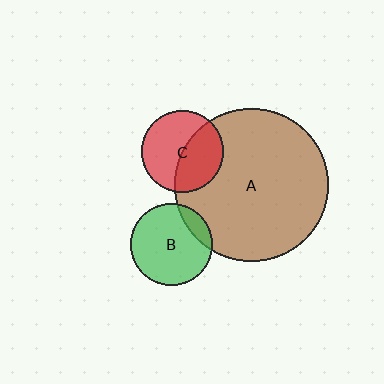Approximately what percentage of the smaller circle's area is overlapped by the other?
Approximately 45%.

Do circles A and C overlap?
Yes.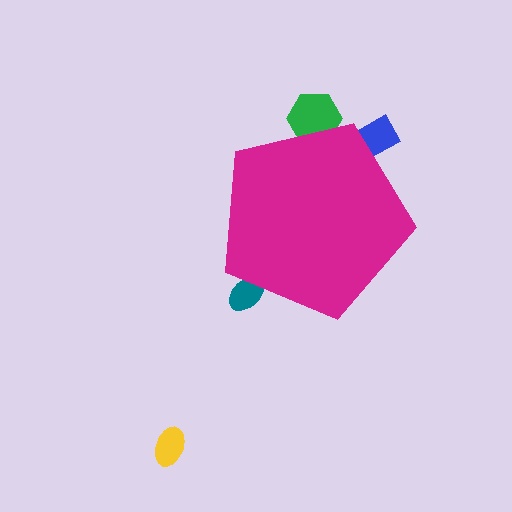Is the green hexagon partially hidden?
Yes, the green hexagon is partially hidden behind the magenta pentagon.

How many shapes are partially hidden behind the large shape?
3 shapes are partially hidden.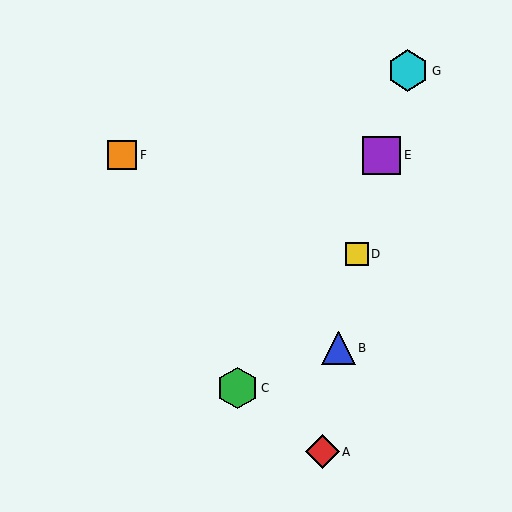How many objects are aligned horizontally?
2 objects (E, F) are aligned horizontally.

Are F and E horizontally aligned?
Yes, both are at y≈155.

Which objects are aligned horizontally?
Objects E, F are aligned horizontally.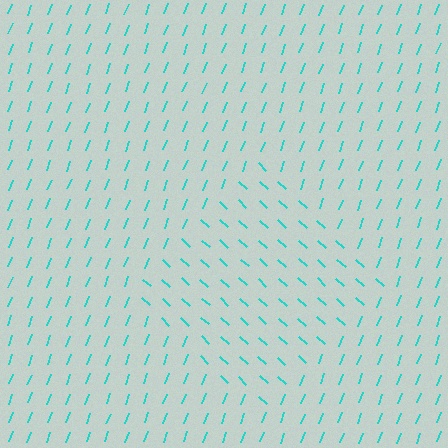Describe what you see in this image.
The image is filled with small cyan line segments. A diamond region in the image has lines oriented differently from the surrounding lines, creating a visible texture boundary.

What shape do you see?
I see a diamond.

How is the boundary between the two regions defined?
The boundary is defined purely by a change in line orientation (approximately 68 degrees difference). All lines are the same color and thickness.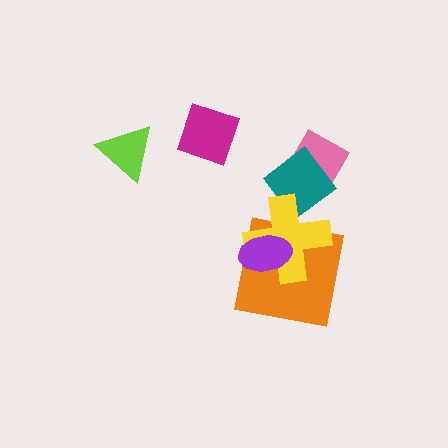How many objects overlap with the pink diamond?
1 object overlaps with the pink diamond.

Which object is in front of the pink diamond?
The teal diamond is in front of the pink diamond.